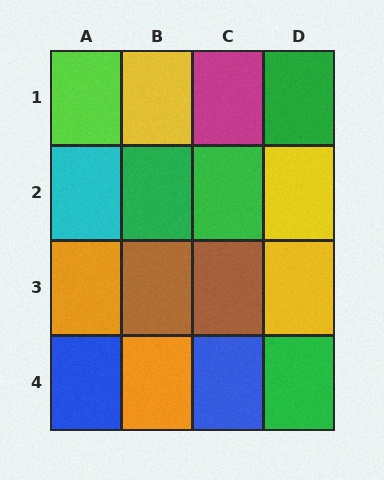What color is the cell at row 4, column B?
Orange.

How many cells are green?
4 cells are green.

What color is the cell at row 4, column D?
Green.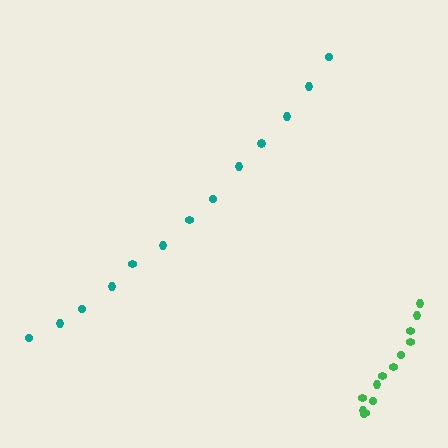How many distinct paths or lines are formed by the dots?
There are 2 distinct paths.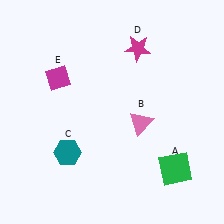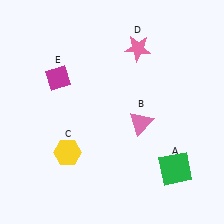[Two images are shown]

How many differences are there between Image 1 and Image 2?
There are 2 differences between the two images.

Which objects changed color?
C changed from teal to yellow. D changed from magenta to pink.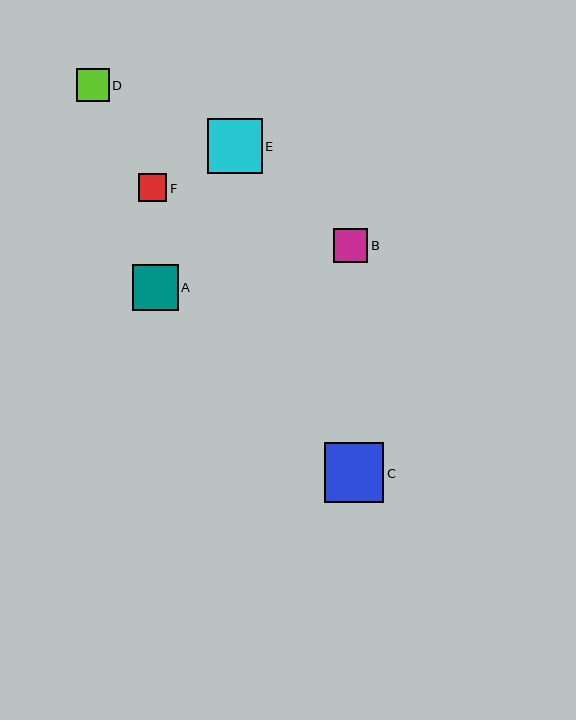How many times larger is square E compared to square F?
Square E is approximately 2.0 times the size of square F.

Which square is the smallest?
Square F is the smallest with a size of approximately 28 pixels.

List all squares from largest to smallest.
From largest to smallest: C, E, A, B, D, F.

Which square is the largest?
Square C is the largest with a size of approximately 60 pixels.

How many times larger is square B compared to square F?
Square B is approximately 1.2 times the size of square F.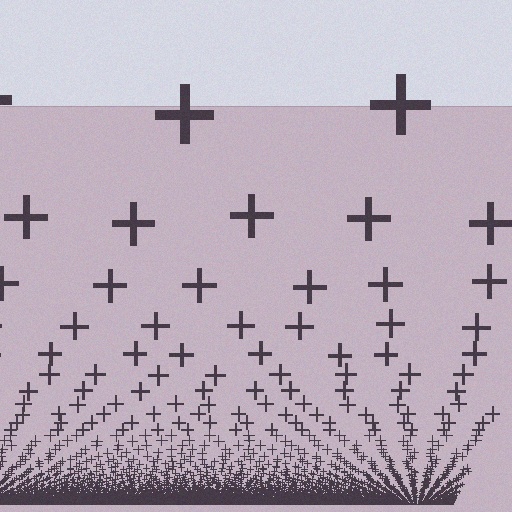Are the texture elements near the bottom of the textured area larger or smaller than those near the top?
Smaller. The gradient is inverted — elements near the bottom are smaller and denser.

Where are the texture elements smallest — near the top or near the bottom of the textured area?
Near the bottom.